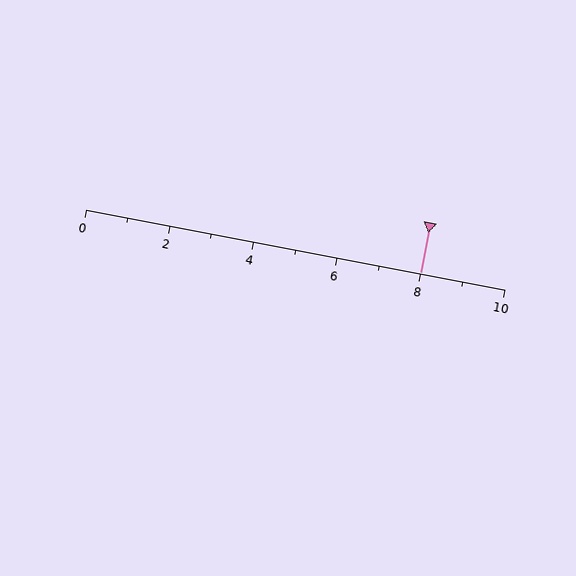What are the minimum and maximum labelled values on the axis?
The axis runs from 0 to 10.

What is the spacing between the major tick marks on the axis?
The major ticks are spaced 2 apart.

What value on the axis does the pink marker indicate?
The marker indicates approximately 8.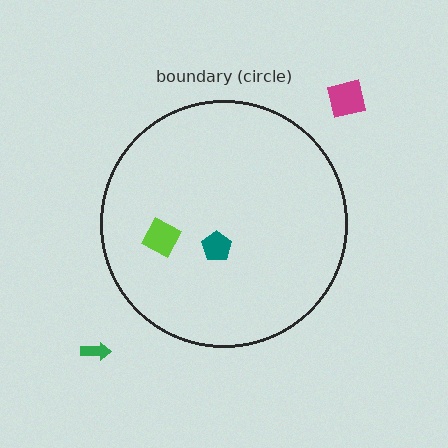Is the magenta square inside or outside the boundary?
Outside.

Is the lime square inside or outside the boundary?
Inside.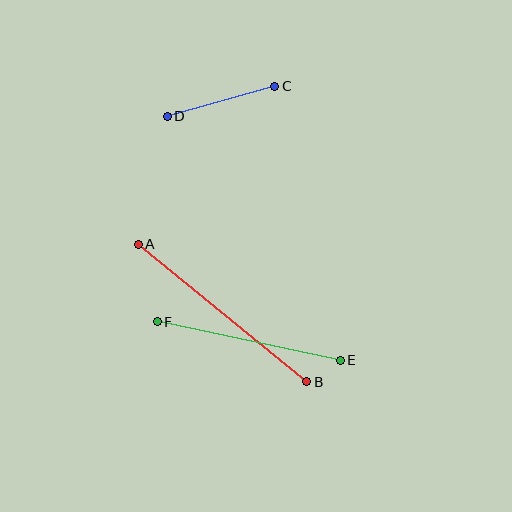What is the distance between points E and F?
The distance is approximately 187 pixels.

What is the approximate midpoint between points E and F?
The midpoint is at approximately (249, 341) pixels.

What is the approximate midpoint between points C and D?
The midpoint is at approximately (221, 101) pixels.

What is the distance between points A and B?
The distance is approximately 218 pixels.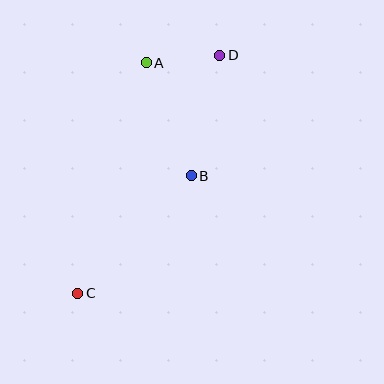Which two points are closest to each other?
Points A and D are closest to each other.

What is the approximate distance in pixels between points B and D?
The distance between B and D is approximately 124 pixels.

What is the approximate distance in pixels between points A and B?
The distance between A and B is approximately 121 pixels.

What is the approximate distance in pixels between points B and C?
The distance between B and C is approximately 163 pixels.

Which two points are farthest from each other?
Points C and D are farthest from each other.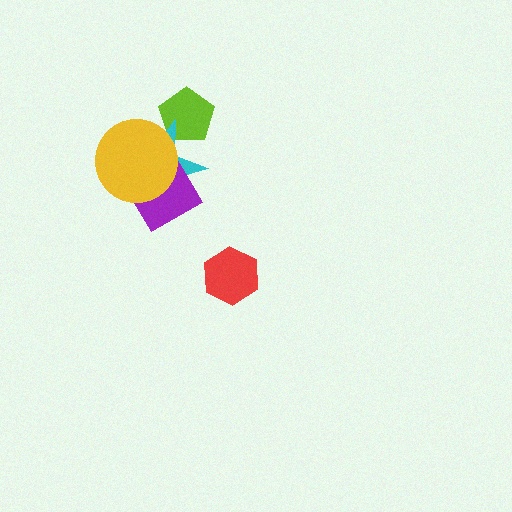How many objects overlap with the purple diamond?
2 objects overlap with the purple diamond.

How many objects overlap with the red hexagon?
0 objects overlap with the red hexagon.